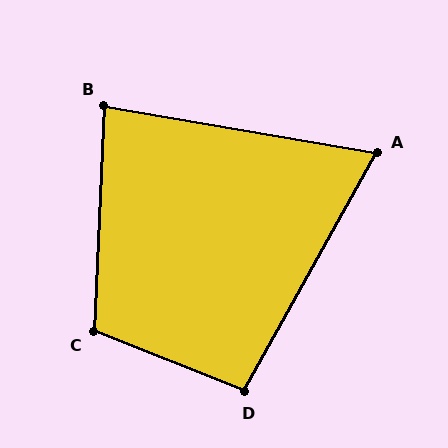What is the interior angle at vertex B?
Approximately 83 degrees (acute).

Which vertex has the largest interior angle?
C, at approximately 109 degrees.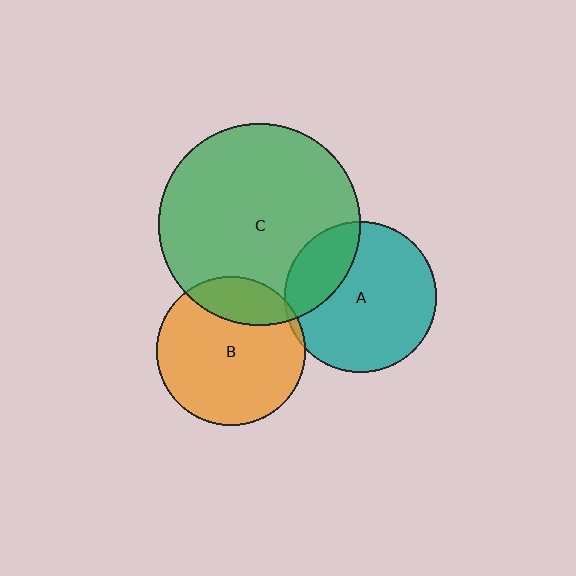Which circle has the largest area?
Circle C (green).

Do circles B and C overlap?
Yes.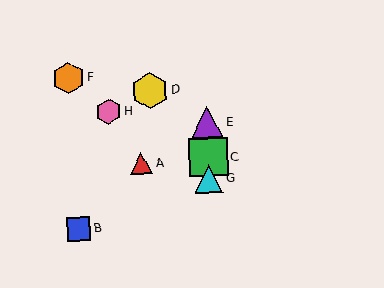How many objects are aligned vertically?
3 objects (C, E, G) are aligned vertically.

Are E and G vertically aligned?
Yes, both are at x≈207.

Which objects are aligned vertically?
Objects C, E, G are aligned vertically.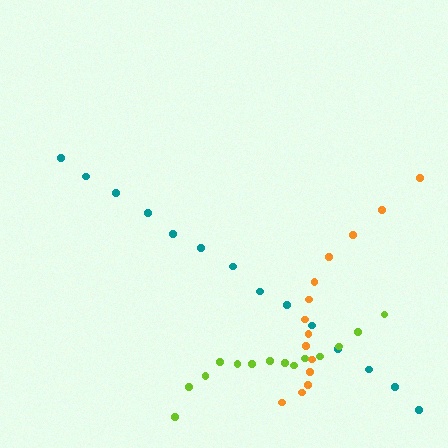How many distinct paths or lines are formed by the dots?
There are 3 distinct paths.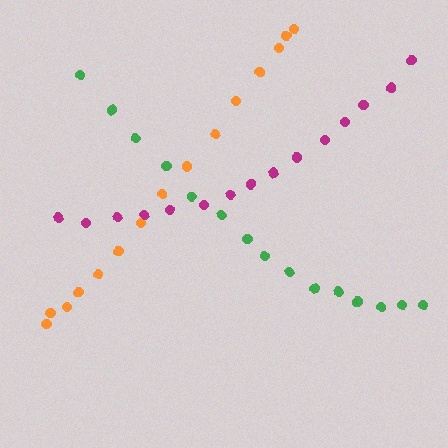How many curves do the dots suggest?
There are 3 distinct paths.